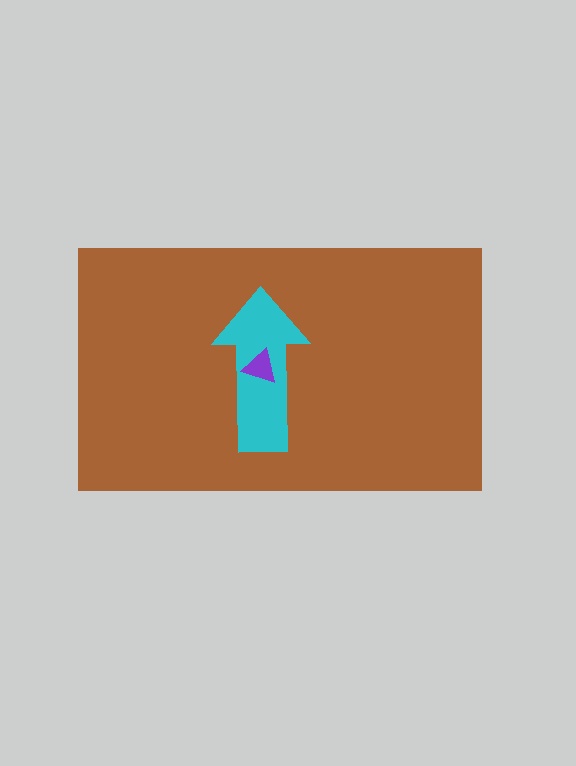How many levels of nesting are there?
3.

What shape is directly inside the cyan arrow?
The purple triangle.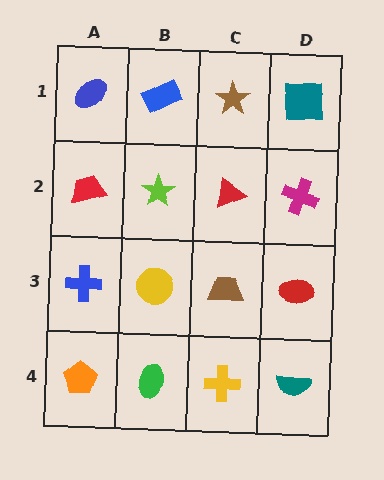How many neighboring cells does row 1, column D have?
2.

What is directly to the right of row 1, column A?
A blue rectangle.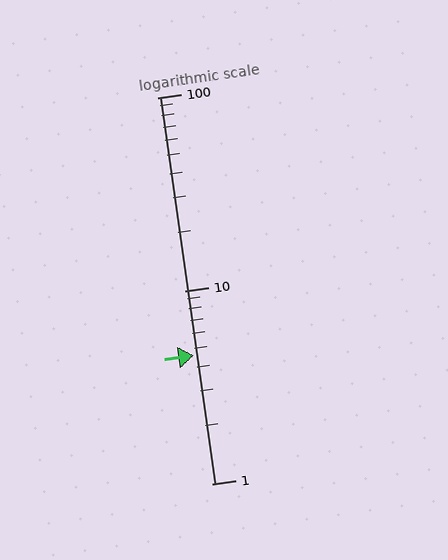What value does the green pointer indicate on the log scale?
The pointer indicates approximately 4.6.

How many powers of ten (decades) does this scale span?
The scale spans 2 decades, from 1 to 100.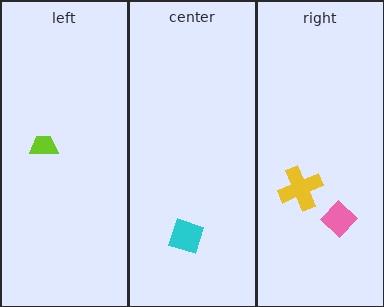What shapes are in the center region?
The cyan square.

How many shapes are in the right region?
2.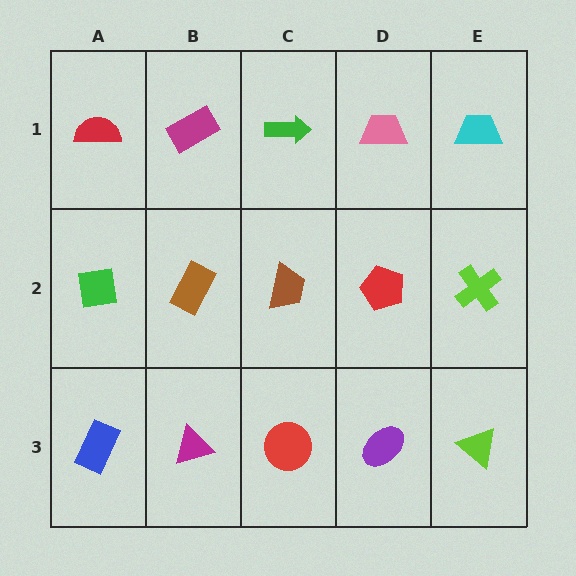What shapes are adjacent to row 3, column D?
A red pentagon (row 2, column D), a red circle (row 3, column C), a lime triangle (row 3, column E).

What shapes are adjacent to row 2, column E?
A cyan trapezoid (row 1, column E), a lime triangle (row 3, column E), a red pentagon (row 2, column D).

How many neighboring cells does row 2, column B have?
4.